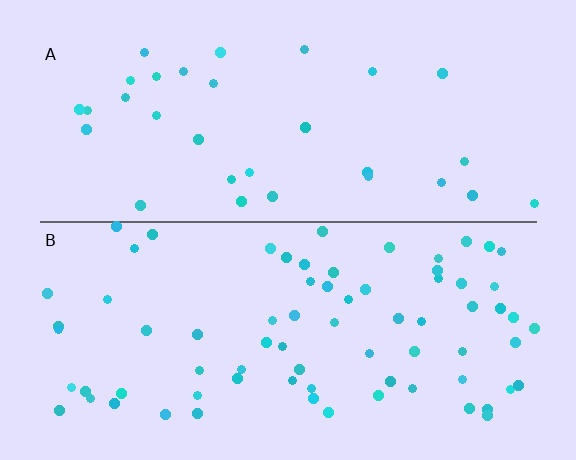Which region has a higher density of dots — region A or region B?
B (the bottom).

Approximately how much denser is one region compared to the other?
Approximately 2.3× — region B over region A.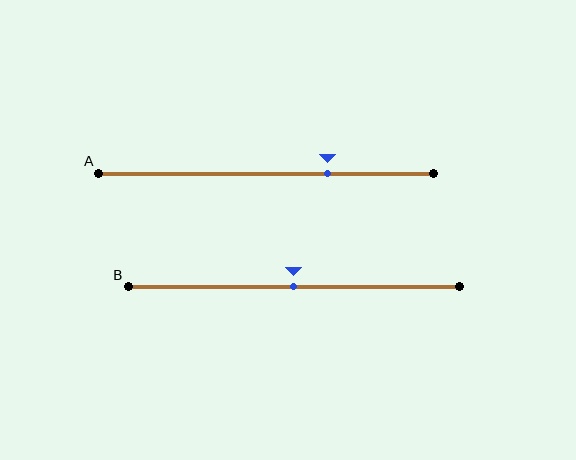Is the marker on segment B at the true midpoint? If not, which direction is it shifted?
Yes, the marker on segment B is at the true midpoint.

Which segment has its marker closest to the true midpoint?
Segment B has its marker closest to the true midpoint.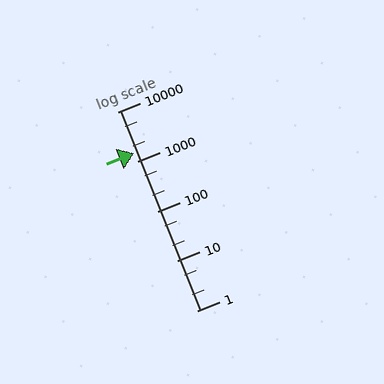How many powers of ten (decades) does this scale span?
The scale spans 4 decades, from 1 to 10000.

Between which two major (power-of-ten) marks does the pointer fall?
The pointer is between 1000 and 10000.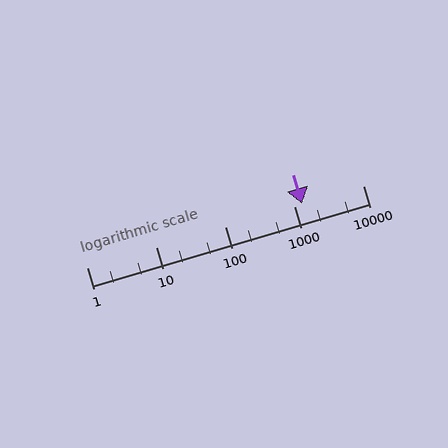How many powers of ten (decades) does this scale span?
The scale spans 4 decades, from 1 to 10000.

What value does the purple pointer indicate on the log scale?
The pointer indicates approximately 1300.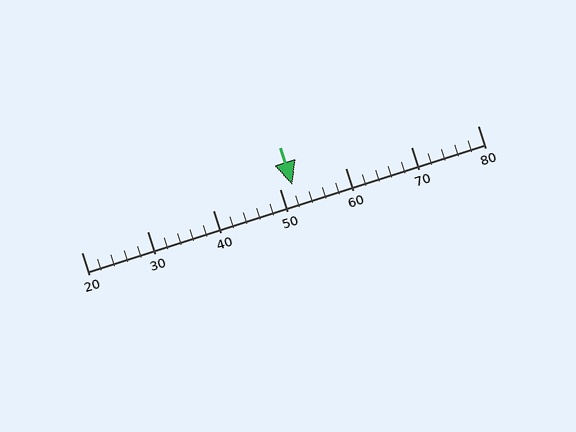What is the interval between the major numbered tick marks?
The major tick marks are spaced 10 units apart.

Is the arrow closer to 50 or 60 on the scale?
The arrow is closer to 50.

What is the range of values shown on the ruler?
The ruler shows values from 20 to 80.